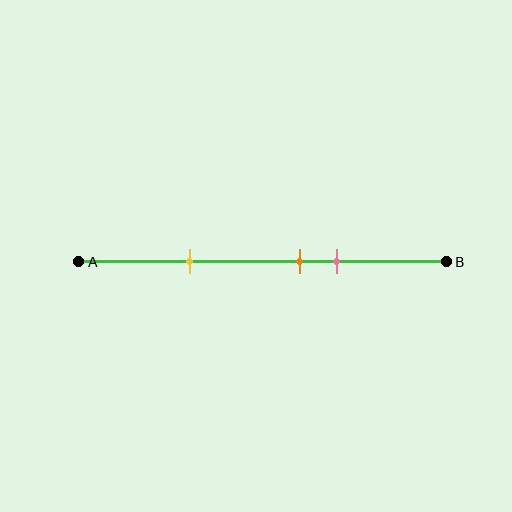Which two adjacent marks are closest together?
The orange and pink marks are the closest adjacent pair.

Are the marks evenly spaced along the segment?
No, the marks are not evenly spaced.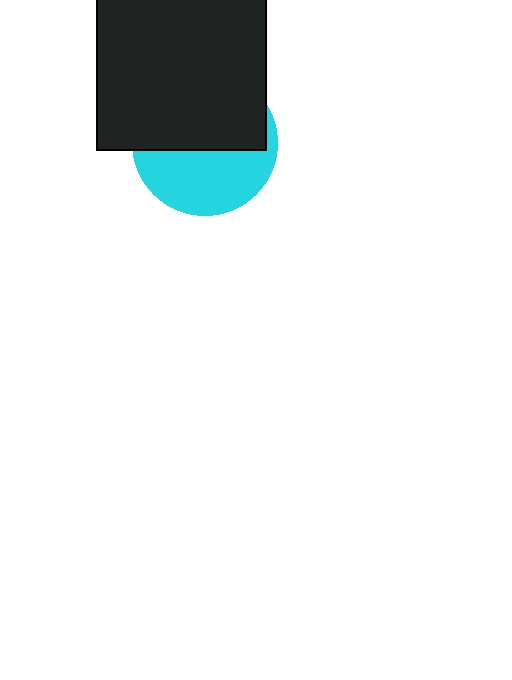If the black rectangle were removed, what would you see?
You would see the complete cyan circle.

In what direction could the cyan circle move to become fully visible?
The cyan circle could move down. That would shift it out from behind the black rectangle entirely.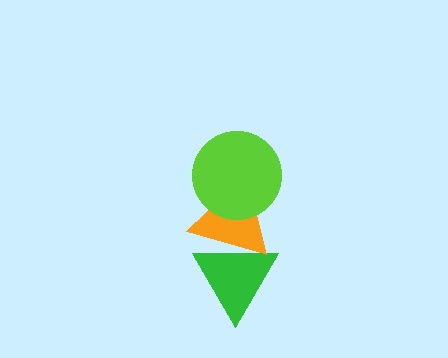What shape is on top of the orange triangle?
The lime circle is on top of the orange triangle.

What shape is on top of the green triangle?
The orange triangle is on top of the green triangle.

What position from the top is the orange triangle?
The orange triangle is 2nd from the top.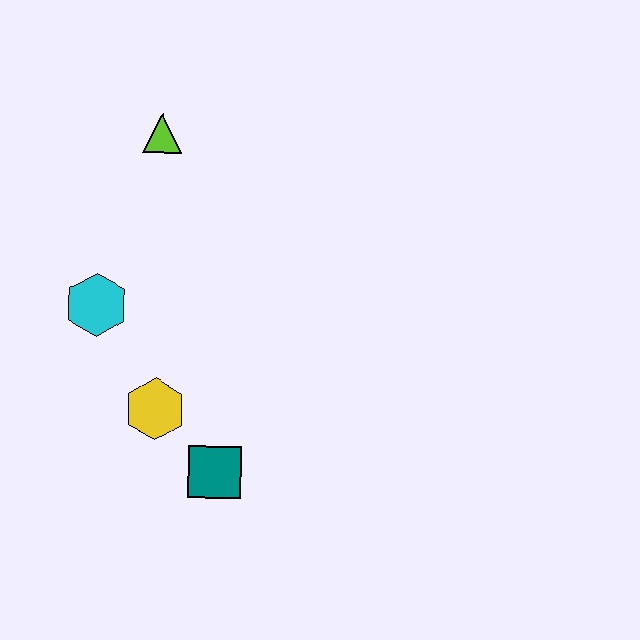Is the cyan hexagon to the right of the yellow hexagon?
No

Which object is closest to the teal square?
The yellow hexagon is closest to the teal square.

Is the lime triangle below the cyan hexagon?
No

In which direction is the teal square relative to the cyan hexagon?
The teal square is below the cyan hexagon.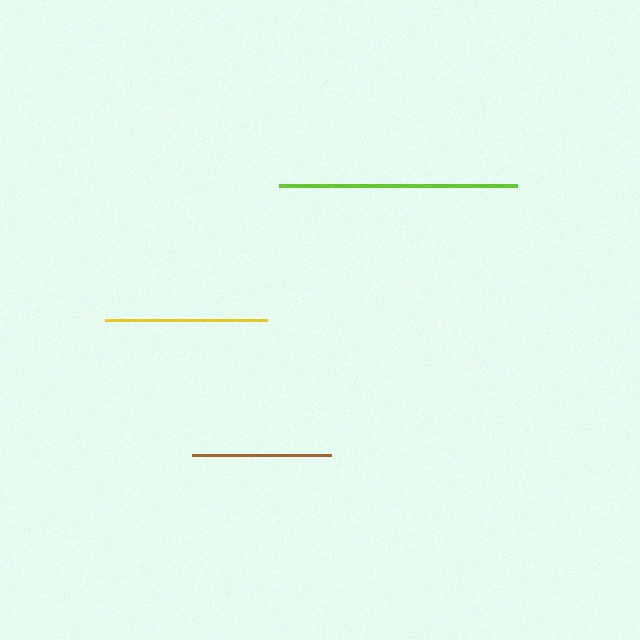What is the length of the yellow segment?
The yellow segment is approximately 161 pixels long.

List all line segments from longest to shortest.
From longest to shortest: lime, yellow, brown.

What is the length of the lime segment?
The lime segment is approximately 238 pixels long.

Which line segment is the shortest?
The brown line is the shortest at approximately 140 pixels.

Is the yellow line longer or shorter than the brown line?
The yellow line is longer than the brown line.